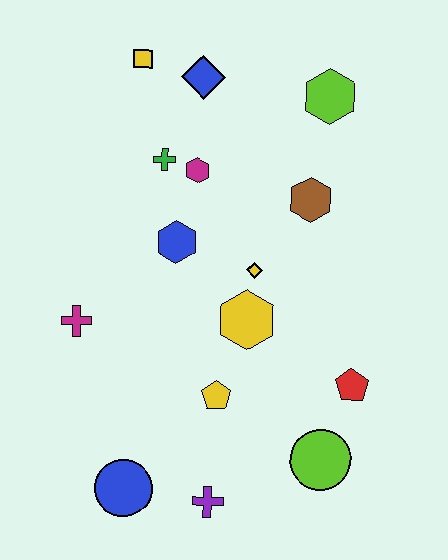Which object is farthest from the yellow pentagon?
The yellow square is farthest from the yellow pentagon.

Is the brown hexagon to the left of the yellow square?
No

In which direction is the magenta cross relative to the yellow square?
The magenta cross is below the yellow square.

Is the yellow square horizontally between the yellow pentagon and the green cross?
No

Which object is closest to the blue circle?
The purple cross is closest to the blue circle.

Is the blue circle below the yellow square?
Yes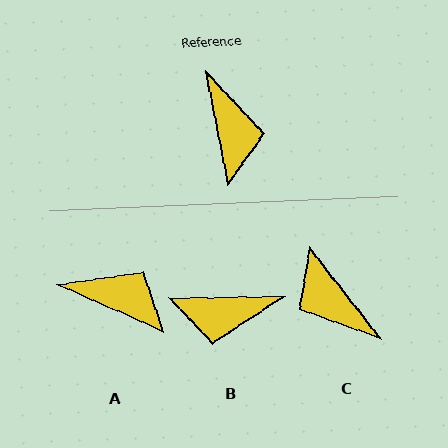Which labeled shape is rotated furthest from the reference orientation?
C, about 154 degrees away.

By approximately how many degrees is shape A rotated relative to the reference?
Approximately 55 degrees counter-clockwise.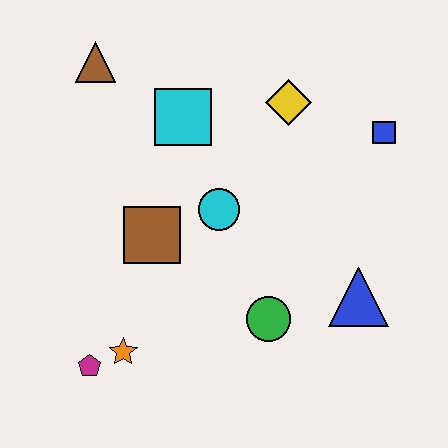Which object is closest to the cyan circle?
The brown square is closest to the cyan circle.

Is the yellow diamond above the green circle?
Yes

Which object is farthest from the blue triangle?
The brown triangle is farthest from the blue triangle.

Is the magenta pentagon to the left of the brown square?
Yes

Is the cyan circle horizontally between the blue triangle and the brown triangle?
Yes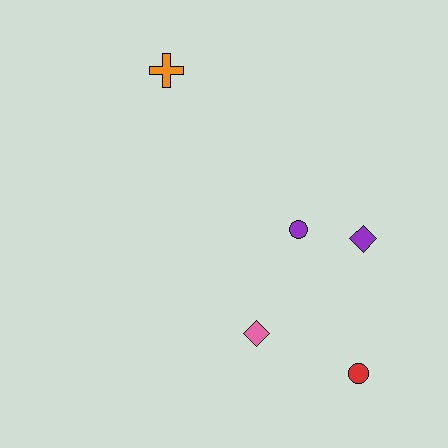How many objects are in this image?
There are 5 objects.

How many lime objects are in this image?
There are no lime objects.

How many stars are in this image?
There are no stars.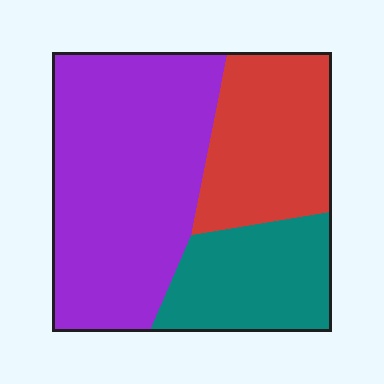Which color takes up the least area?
Teal, at roughly 20%.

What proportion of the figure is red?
Red covers 27% of the figure.